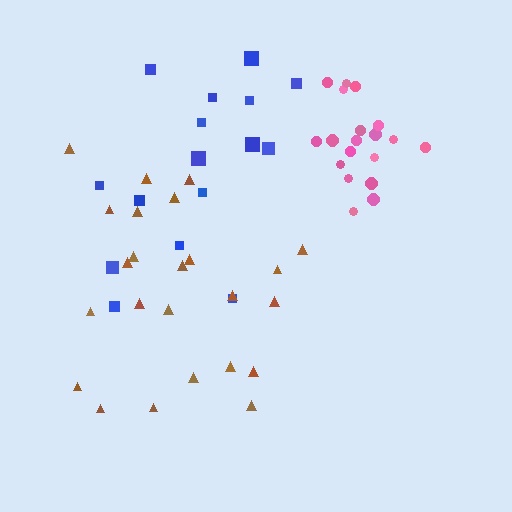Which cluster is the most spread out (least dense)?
Blue.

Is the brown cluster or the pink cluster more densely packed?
Pink.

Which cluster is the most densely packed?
Pink.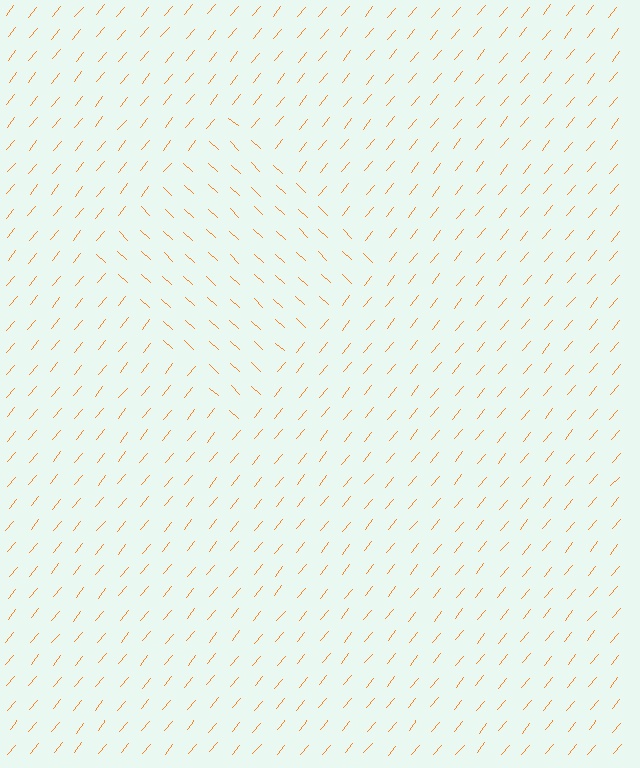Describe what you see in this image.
The image is filled with small orange line segments. A diamond region in the image has lines oriented differently from the surrounding lines, creating a visible texture boundary.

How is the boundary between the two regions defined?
The boundary is defined purely by a change in line orientation (approximately 87 degrees difference). All lines are the same color and thickness.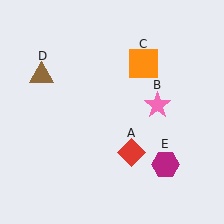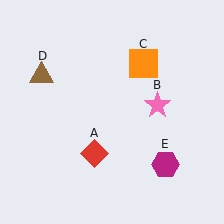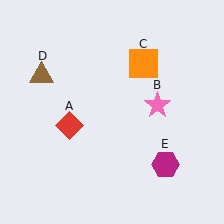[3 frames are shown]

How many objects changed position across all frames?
1 object changed position: red diamond (object A).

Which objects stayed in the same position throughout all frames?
Pink star (object B) and orange square (object C) and brown triangle (object D) and magenta hexagon (object E) remained stationary.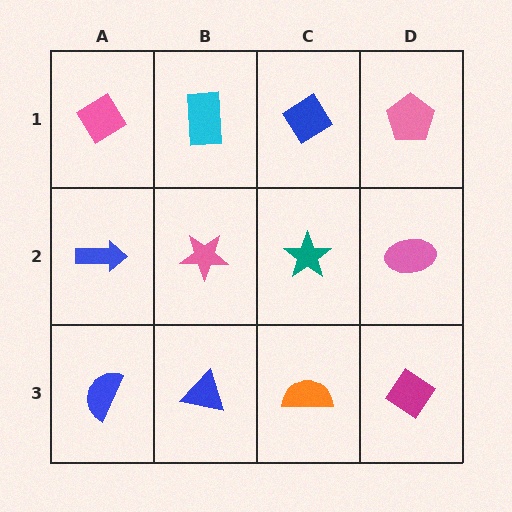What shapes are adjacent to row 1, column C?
A teal star (row 2, column C), a cyan rectangle (row 1, column B), a pink pentagon (row 1, column D).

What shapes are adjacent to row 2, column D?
A pink pentagon (row 1, column D), a magenta diamond (row 3, column D), a teal star (row 2, column C).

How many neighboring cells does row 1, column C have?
3.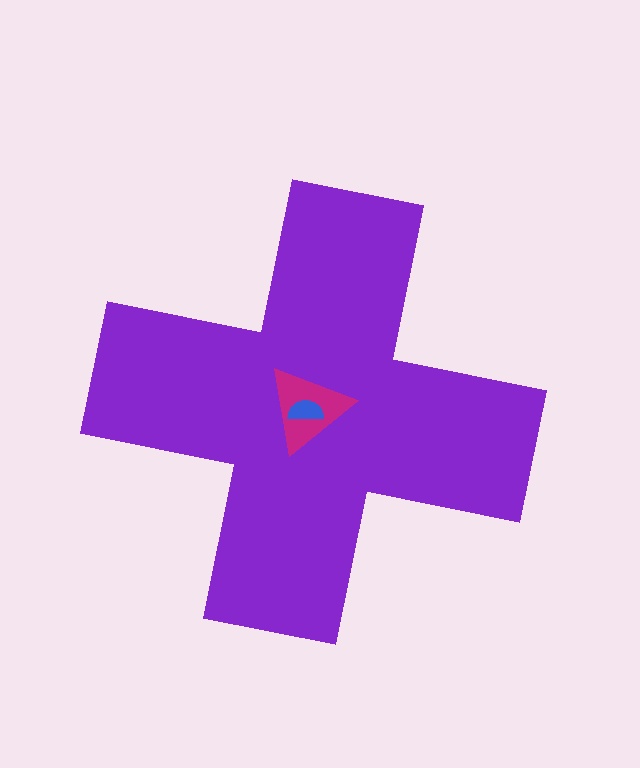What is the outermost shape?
The purple cross.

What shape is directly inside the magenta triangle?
The blue semicircle.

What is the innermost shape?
The blue semicircle.